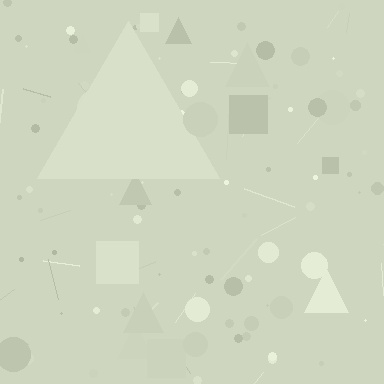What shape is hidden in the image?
A triangle is hidden in the image.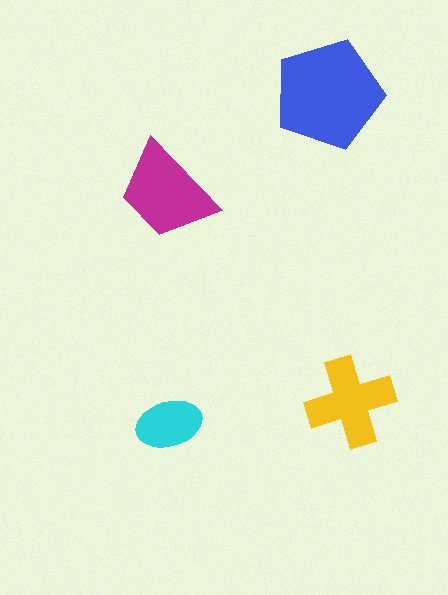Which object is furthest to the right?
The yellow cross is rightmost.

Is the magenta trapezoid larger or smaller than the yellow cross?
Larger.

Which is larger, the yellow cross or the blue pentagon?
The blue pentagon.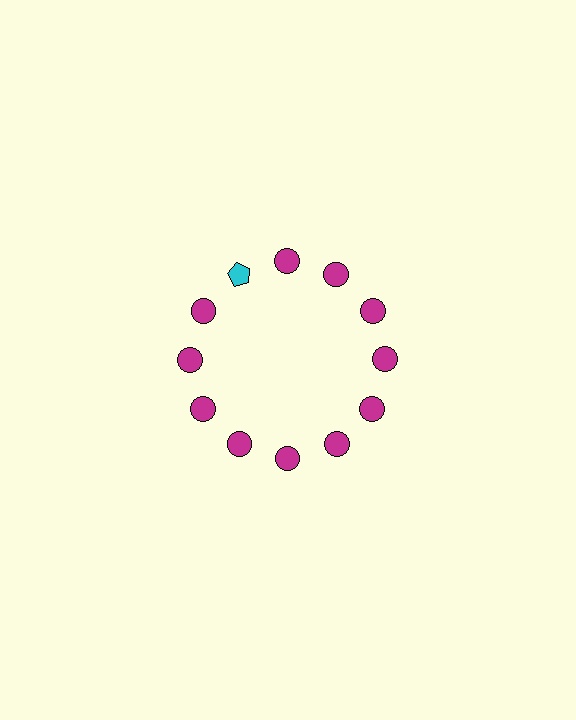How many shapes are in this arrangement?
There are 12 shapes arranged in a ring pattern.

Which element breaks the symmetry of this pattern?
The cyan pentagon at roughly the 11 o'clock position breaks the symmetry. All other shapes are magenta circles.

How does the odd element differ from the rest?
It differs in both color (cyan instead of magenta) and shape (pentagon instead of circle).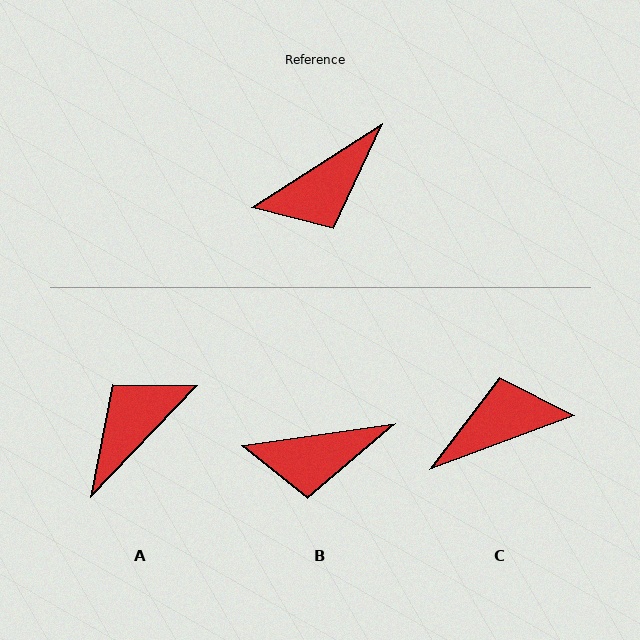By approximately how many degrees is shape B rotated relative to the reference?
Approximately 25 degrees clockwise.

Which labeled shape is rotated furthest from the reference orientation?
C, about 167 degrees away.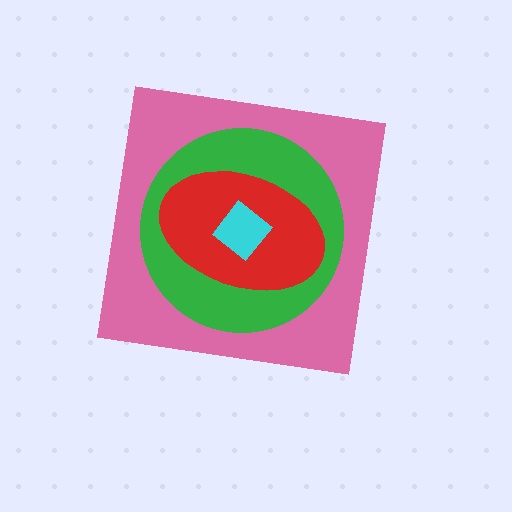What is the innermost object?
The cyan diamond.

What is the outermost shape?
The pink square.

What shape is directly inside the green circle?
The red ellipse.